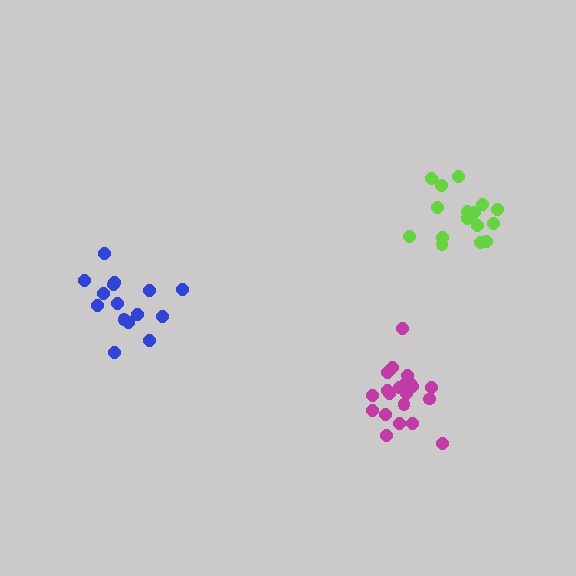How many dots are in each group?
Group 1: 21 dots, Group 2: 16 dots, Group 3: 15 dots (52 total).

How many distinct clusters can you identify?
There are 3 distinct clusters.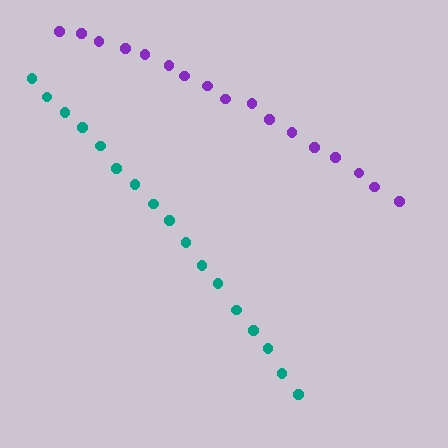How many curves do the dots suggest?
There are 2 distinct paths.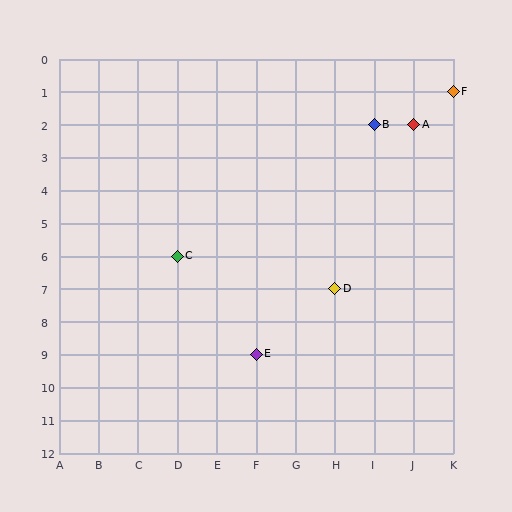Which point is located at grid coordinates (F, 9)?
Point E is at (F, 9).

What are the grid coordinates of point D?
Point D is at grid coordinates (H, 7).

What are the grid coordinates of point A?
Point A is at grid coordinates (J, 2).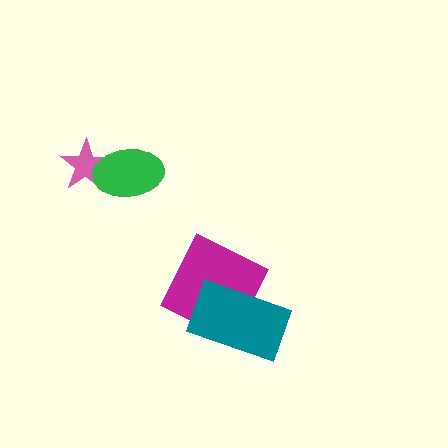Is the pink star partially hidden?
Yes, it is partially covered by another shape.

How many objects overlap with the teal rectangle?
1 object overlaps with the teal rectangle.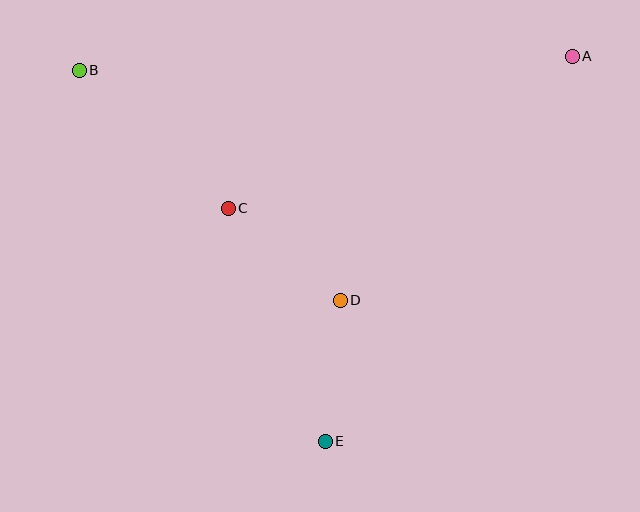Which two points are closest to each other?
Points D and E are closest to each other.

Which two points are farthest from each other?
Points A and B are farthest from each other.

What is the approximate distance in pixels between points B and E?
The distance between B and E is approximately 445 pixels.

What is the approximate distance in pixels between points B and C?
The distance between B and C is approximately 204 pixels.